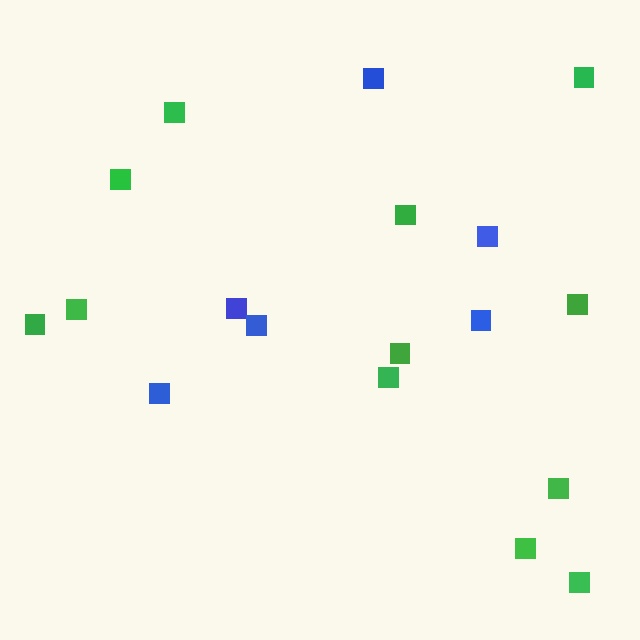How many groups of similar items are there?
There are 2 groups: one group of green squares (12) and one group of blue squares (6).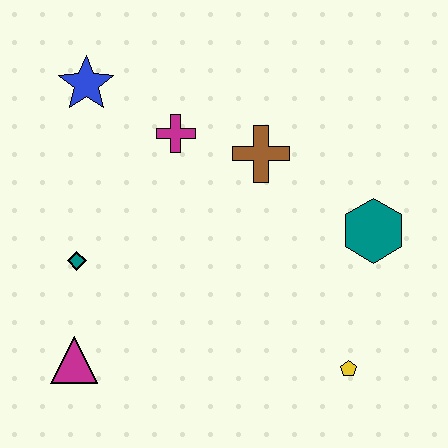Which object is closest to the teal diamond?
The magenta triangle is closest to the teal diamond.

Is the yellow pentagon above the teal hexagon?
No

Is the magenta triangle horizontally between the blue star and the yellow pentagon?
No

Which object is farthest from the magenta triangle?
The teal hexagon is farthest from the magenta triangle.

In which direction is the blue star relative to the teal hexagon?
The blue star is to the left of the teal hexagon.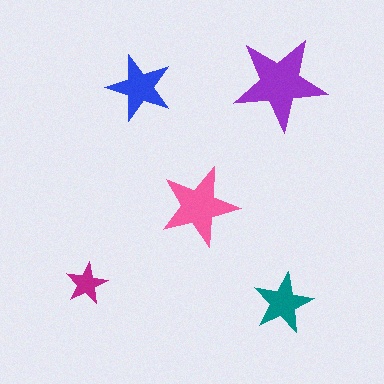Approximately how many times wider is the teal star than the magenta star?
About 1.5 times wider.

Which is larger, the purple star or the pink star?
The purple one.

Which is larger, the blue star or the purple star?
The purple one.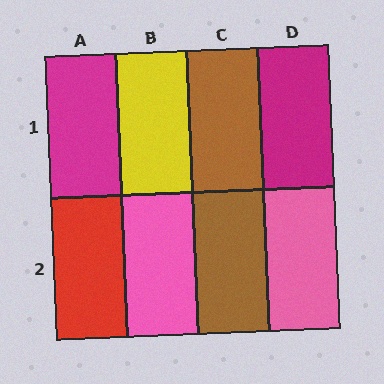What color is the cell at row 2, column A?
Red.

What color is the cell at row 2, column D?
Pink.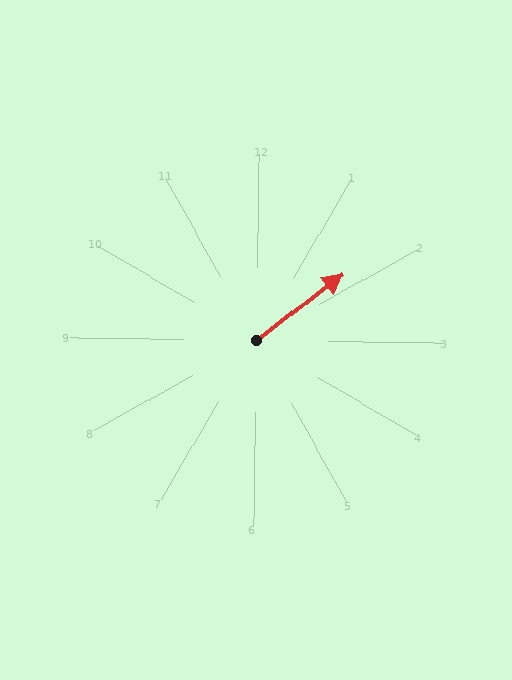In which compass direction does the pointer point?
Northeast.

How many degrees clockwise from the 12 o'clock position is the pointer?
Approximately 52 degrees.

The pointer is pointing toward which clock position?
Roughly 2 o'clock.